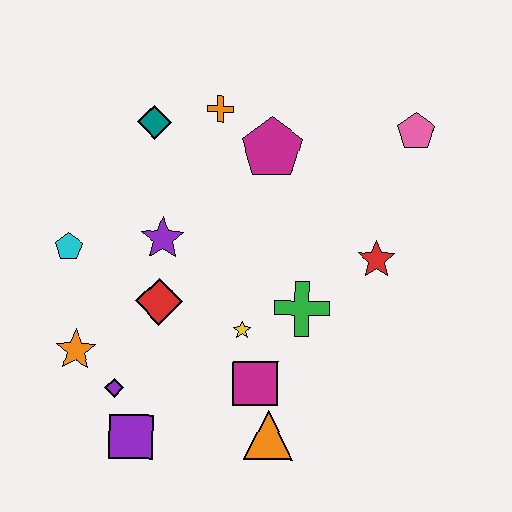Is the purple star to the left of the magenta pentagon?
Yes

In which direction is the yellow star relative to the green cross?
The yellow star is to the left of the green cross.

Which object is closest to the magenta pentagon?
The orange cross is closest to the magenta pentagon.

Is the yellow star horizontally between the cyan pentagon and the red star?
Yes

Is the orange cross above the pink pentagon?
Yes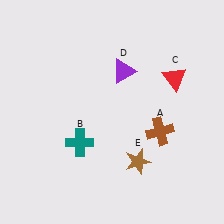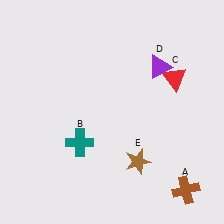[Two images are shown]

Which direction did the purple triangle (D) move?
The purple triangle (D) moved right.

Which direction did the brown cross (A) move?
The brown cross (A) moved down.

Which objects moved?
The objects that moved are: the brown cross (A), the purple triangle (D).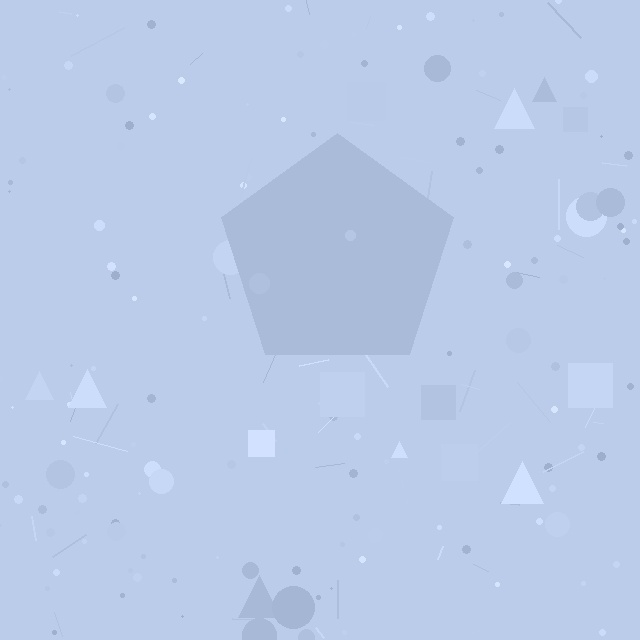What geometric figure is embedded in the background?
A pentagon is embedded in the background.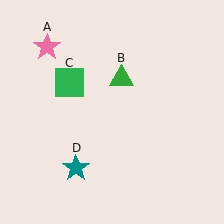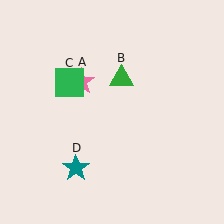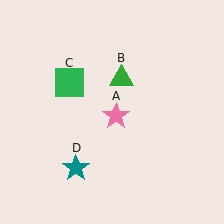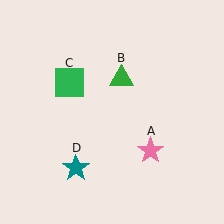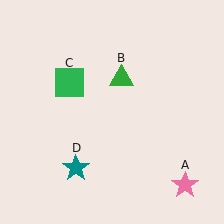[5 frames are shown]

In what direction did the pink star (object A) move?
The pink star (object A) moved down and to the right.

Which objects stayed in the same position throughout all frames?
Green triangle (object B) and green square (object C) and teal star (object D) remained stationary.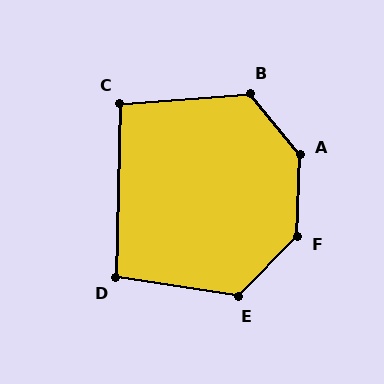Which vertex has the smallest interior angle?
C, at approximately 96 degrees.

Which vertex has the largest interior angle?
A, at approximately 139 degrees.